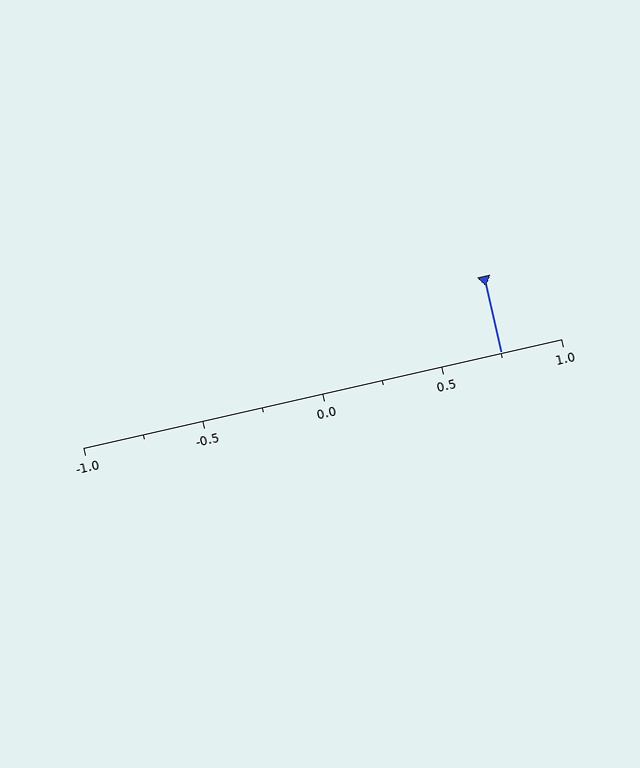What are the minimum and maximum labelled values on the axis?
The axis runs from -1.0 to 1.0.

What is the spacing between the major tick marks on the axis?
The major ticks are spaced 0.5 apart.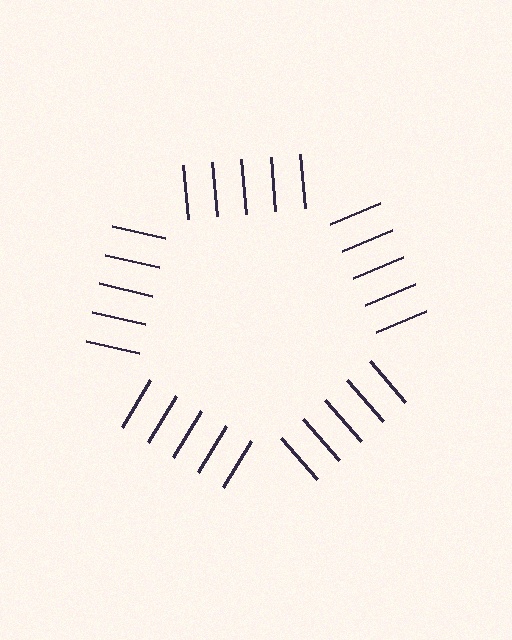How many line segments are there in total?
25 — 5 along each of the 5 edges.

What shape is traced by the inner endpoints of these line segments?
An illusory pentagon — the line segments terminate on its edges but no continuous stroke is drawn.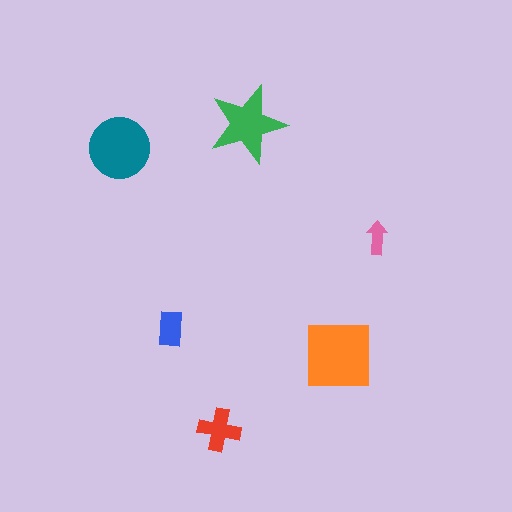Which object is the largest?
The orange square.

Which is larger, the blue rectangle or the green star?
The green star.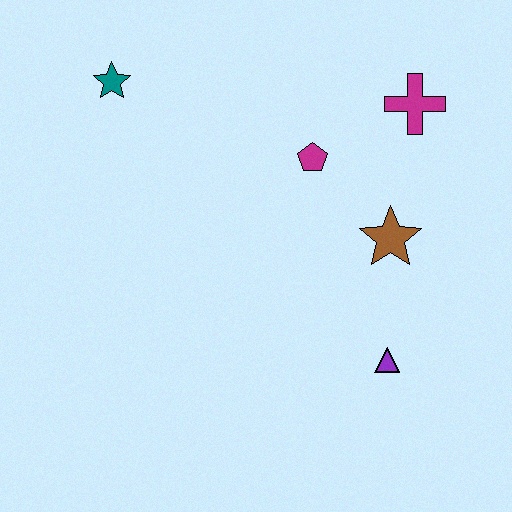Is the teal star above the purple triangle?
Yes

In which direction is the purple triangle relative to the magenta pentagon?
The purple triangle is below the magenta pentagon.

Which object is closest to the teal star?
The magenta pentagon is closest to the teal star.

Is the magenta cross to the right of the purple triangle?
Yes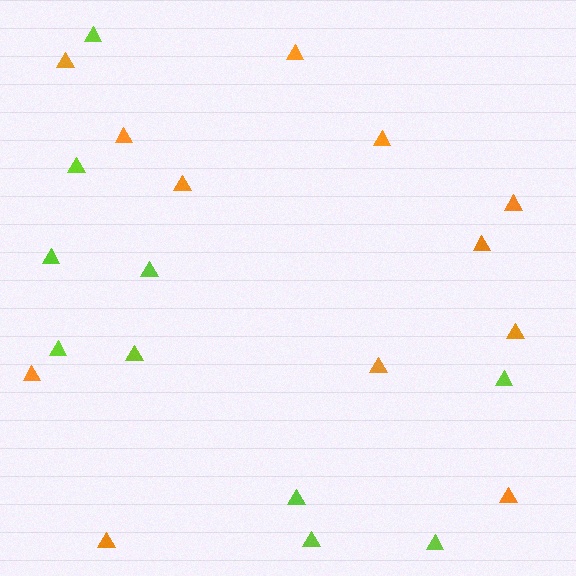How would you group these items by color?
There are 2 groups: one group of lime triangles (10) and one group of orange triangles (12).